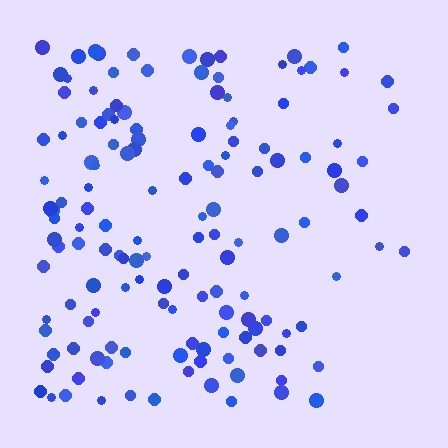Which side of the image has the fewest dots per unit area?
The right.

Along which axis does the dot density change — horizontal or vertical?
Horizontal.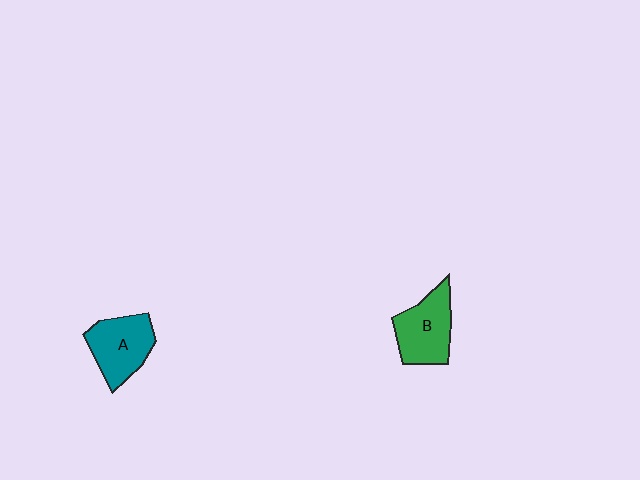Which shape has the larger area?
Shape B (green).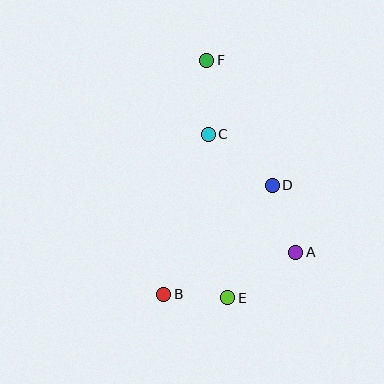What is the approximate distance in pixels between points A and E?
The distance between A and E is approximately 82 pixels.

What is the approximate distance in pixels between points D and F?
The distance between D and F is approximately 141 pixels.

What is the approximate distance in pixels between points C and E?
The distance between C and E is approximately 165 pixels.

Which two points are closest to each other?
Points B and E are closest to each other.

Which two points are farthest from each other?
Points E and F are farthest from each other.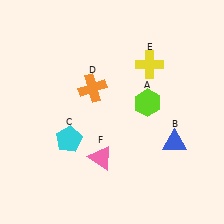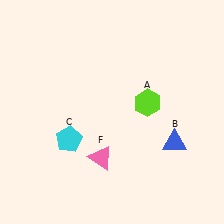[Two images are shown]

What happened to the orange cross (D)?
The orange cross (D) was removed in Image 2. It was in the top-left area of Image 1.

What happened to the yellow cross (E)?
The yellow cross (E) was removed in Image 2. It was in the top-right area of Image 1.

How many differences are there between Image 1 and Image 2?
There are 2 differences between the two images.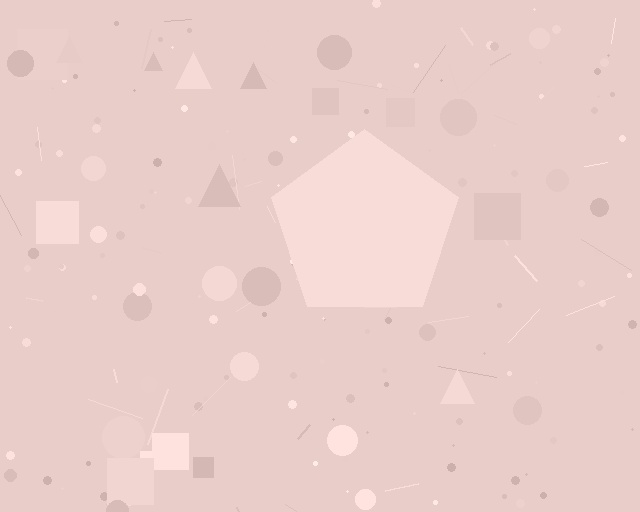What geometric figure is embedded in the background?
A pentagon is embedded in the background.